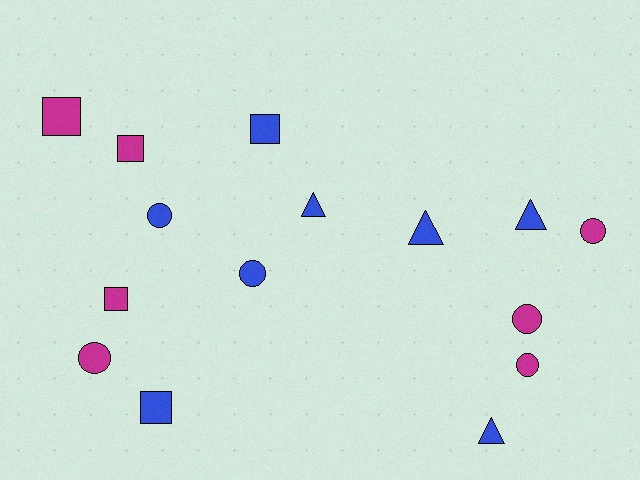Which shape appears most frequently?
Circle, with 6 objects.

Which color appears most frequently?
Blue, with 8 objects.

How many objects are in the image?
There are 15 objects.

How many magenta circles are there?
There are 4 magenta circles.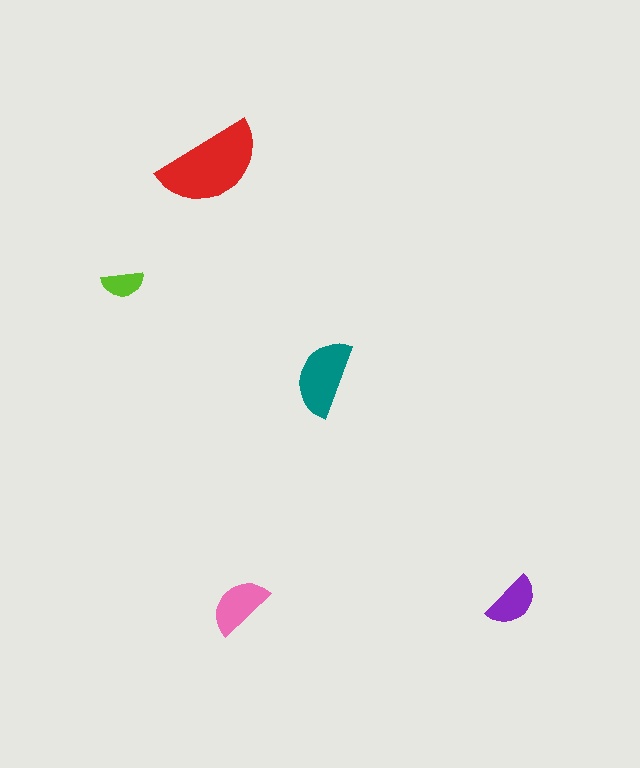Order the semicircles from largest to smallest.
the red one, the teal one, the pink one, the purple one, the lime one.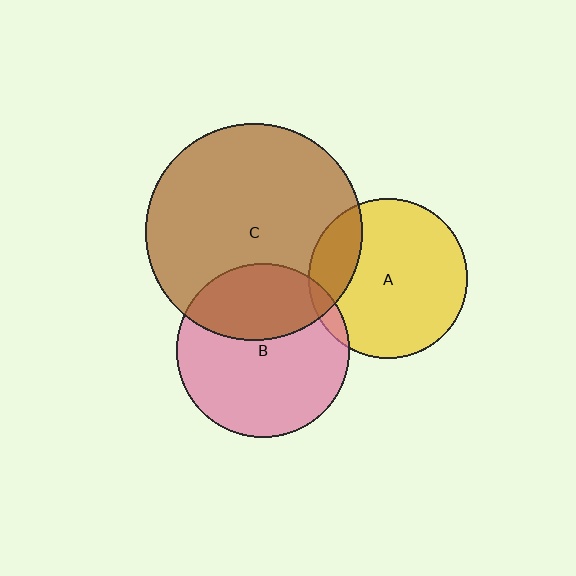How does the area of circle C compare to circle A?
Approximately 1.9 times.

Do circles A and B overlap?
Yes.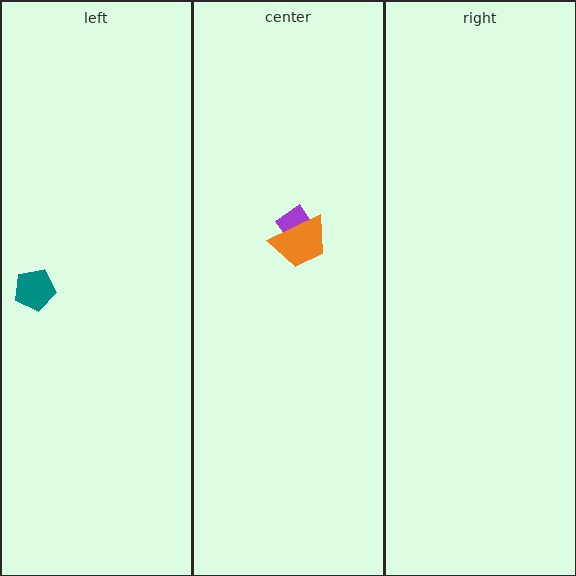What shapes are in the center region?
The purple diamond, the orange trapezoid.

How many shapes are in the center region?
2.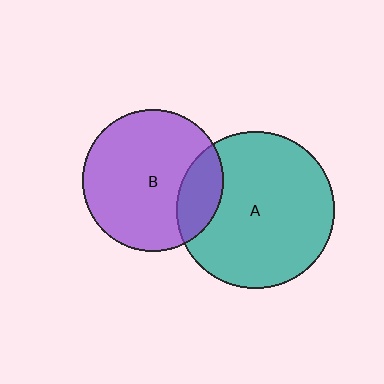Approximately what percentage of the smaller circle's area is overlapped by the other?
Approximately 20%.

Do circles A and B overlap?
Yes.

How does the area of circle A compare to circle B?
Approximately 1.2 times.